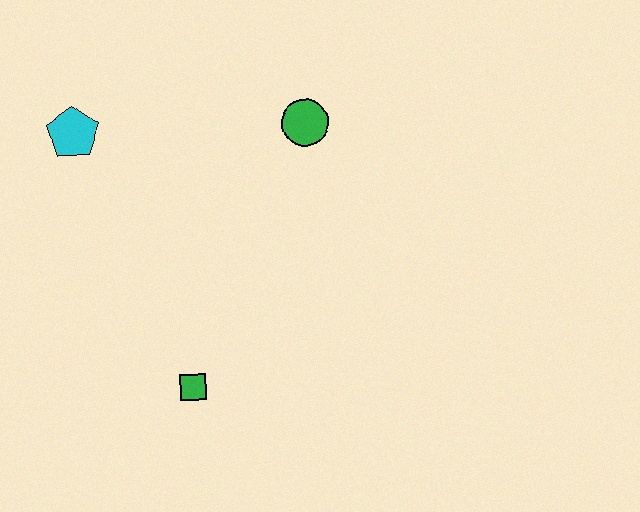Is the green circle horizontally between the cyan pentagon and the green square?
No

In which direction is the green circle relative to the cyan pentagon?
The green circle is to the right of the cyan pentagon.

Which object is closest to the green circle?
The cyan pentagon is closest to the green circle.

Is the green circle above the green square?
Yes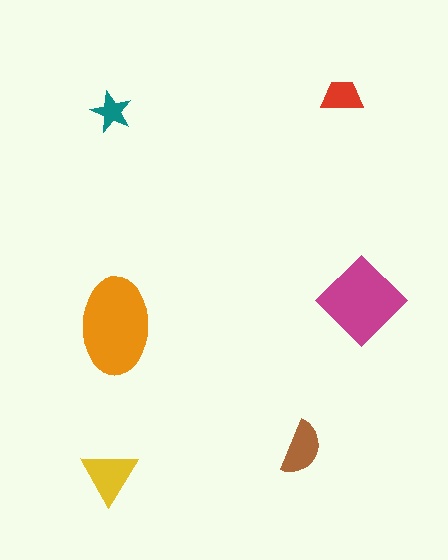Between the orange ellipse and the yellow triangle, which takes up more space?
The orange ellipse.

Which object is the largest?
The orange ellipse.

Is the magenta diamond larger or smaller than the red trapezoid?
Larger.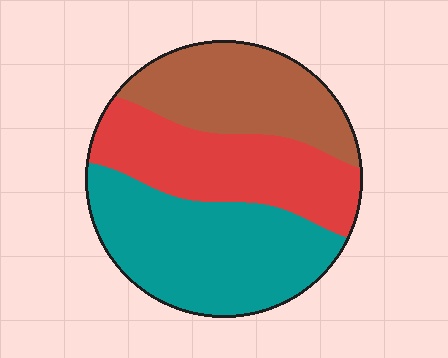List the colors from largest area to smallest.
From largest to smallest: teal, red, brown.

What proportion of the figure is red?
Red takes up between a quarter and a half of the figure.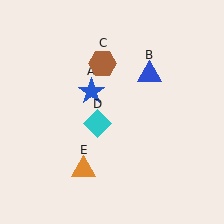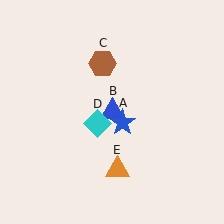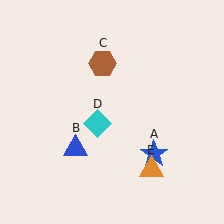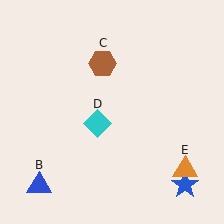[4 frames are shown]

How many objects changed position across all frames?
3 objects changed position: blue star (object A), blue triangle (object B), orange triangle (object E).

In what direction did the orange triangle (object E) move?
The orange triangle (object E) moved right.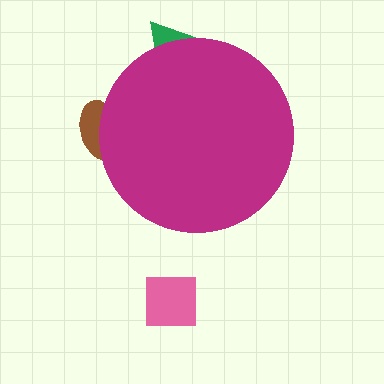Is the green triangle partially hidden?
Yes, the green triangle is partially hidden behind the magenta circle.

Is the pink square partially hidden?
No, the pink square is fully visible.